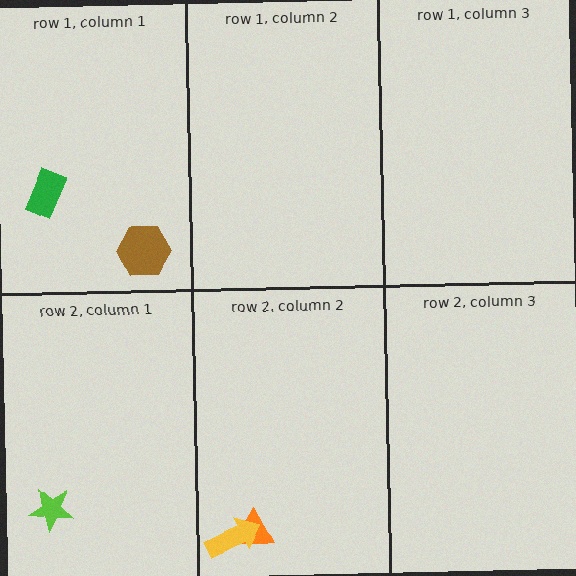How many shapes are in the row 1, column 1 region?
2.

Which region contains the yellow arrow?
The row 2, column 2 region.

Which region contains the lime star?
The row 2, column 1 region.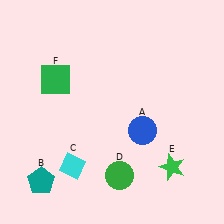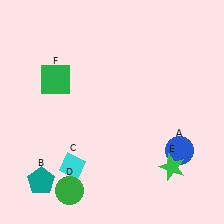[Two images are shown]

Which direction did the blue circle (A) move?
The blue circle (A) moved right.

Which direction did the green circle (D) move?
The green circle (D) moved left.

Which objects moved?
The objects that moved are: the blue circle (A), the green circle (D).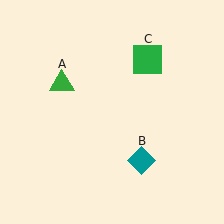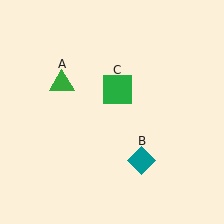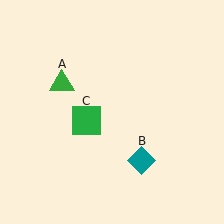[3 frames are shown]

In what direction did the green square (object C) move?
The green square (object C) moved down and to the left.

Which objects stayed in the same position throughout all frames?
Green triangle (object A) and teal diamond (object B) remained stationary.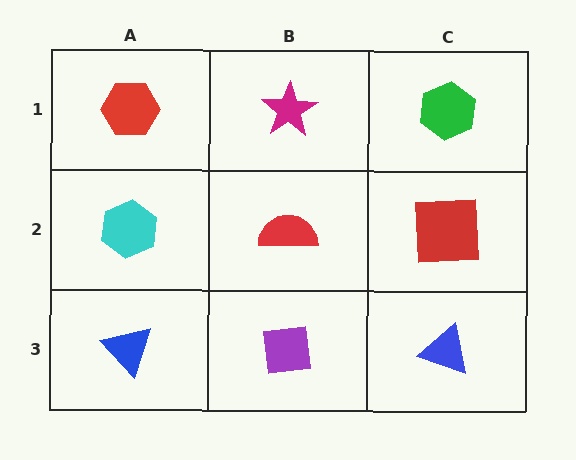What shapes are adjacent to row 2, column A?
A red hexagon (row 1, column A), a blue triangle (row 3, column A), a red semicircle (row 2, column B).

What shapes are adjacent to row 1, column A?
A cyan hexagon (row 2, column A), a magenta star (row 1, column B).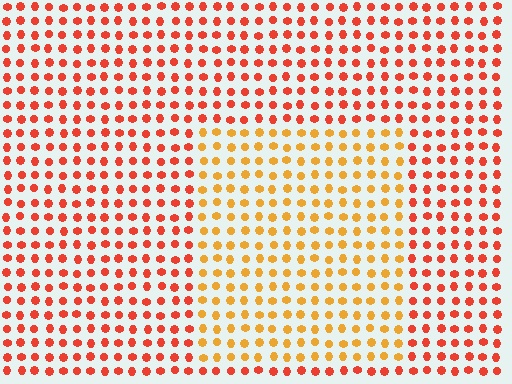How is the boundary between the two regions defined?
The boundary is defined purely by a slight shift in hue (about 33 degrees). Spacing, size, and orientation are identical on both sides.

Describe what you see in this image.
The image is filled with small red elements in a uniform arrangement. A rectangle-shaped region is visible where the elements are tinted to a slightly different hue, forming a subtle color boundary.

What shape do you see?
I see a rectangle.